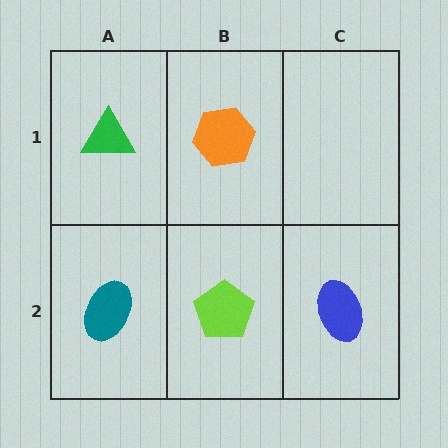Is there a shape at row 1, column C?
No, that cell is empty.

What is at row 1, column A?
A green triangle.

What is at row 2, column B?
A lime pentagon.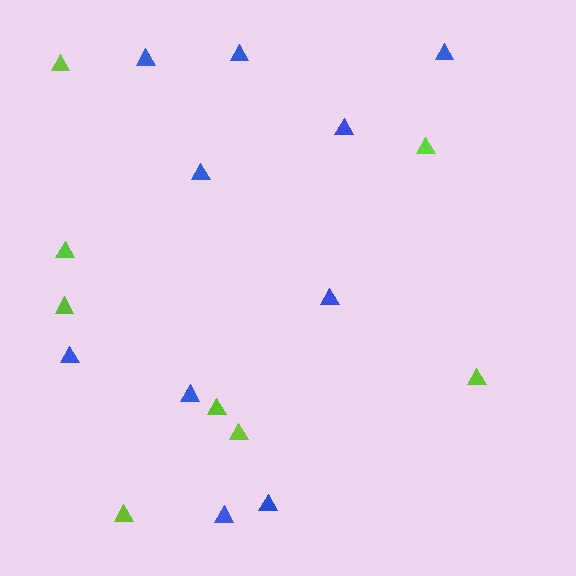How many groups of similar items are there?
There are 2 groups: one group of blue triangles (10) and one group of lime triangles (8).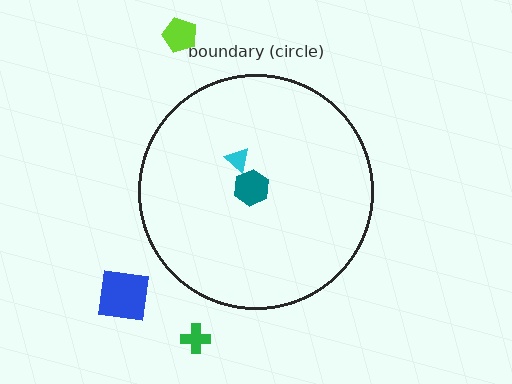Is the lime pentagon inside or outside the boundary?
Outside.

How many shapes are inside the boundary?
2 inside, 3 outside.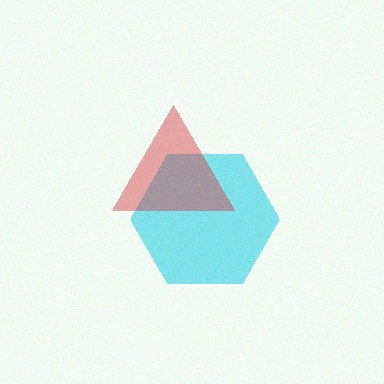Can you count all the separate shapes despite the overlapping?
Yes, there are 2 separate shapes.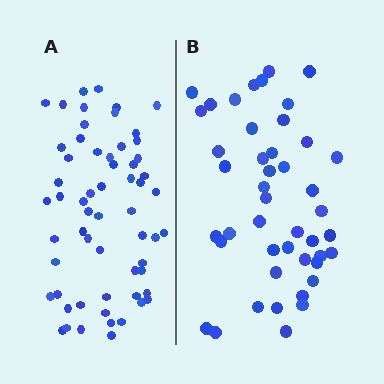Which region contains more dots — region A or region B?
Region A (the left region) has more dots.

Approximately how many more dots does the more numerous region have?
Region A has approximately 15 more dots than region B.